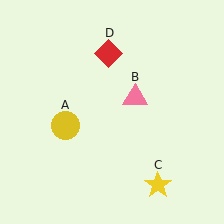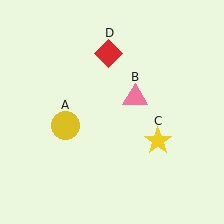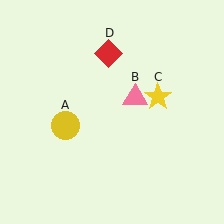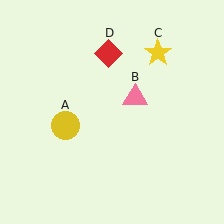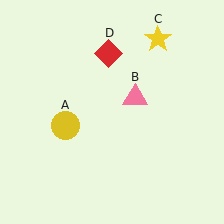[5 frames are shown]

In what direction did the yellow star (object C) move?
The yellow star (object C) moved up.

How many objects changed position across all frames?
1 object changed position: yellow star (object C).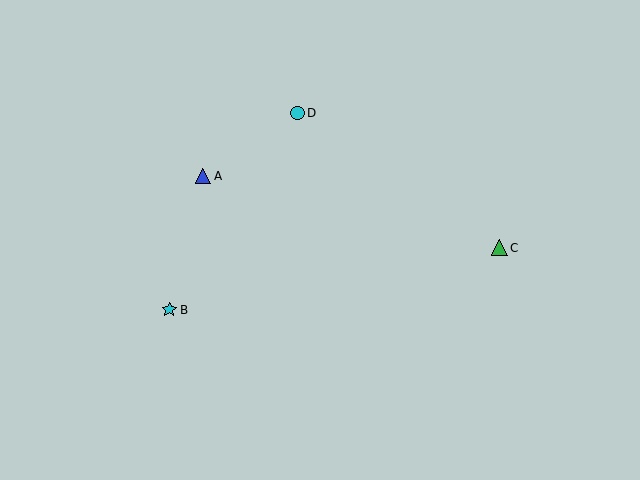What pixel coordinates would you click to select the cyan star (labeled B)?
Click at (169, 310) to select the cyan star B.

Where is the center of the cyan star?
The center of the cyan star is at (169, 310).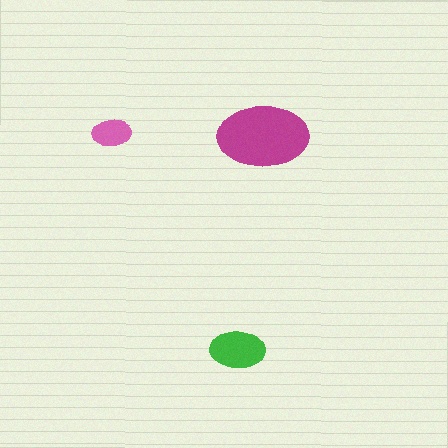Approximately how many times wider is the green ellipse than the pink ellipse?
About 1.5 times wider.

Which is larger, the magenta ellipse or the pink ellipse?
The magenta one.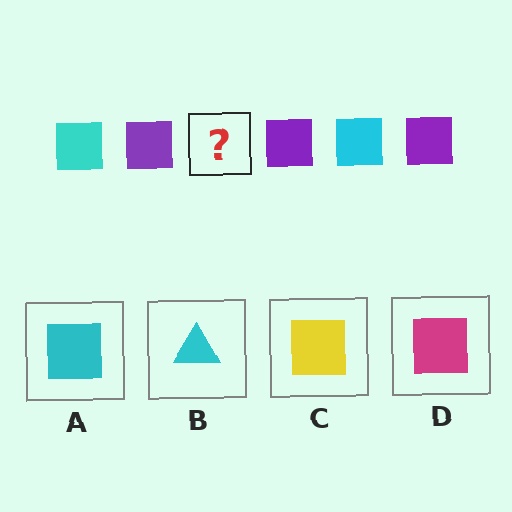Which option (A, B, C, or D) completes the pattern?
A.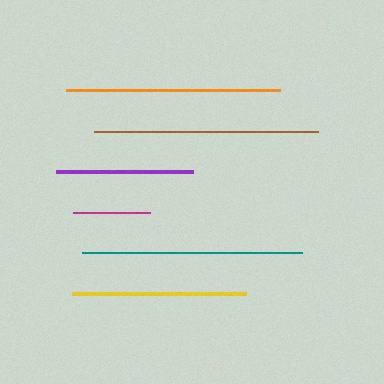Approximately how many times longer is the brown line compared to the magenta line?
The brown line is approximately 2.9 times the length of the magenta line.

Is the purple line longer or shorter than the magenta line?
The purple line is longer than the magenta line.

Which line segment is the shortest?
The magenta line is the shortest at approximately 78 pixels.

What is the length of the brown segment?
The brown segment is approximately 224 pixels long.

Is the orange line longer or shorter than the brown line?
The brown line is longer than the orange line.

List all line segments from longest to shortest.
From longest to shortest: brown, teal, orange, yellow, purple, magenta.